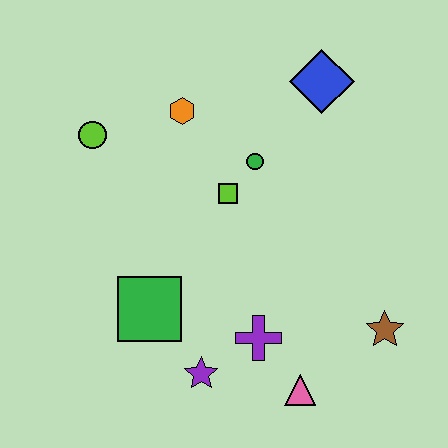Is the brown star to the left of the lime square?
No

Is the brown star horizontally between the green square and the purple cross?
No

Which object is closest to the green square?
The purple star is closest to the green square.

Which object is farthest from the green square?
The blue diamond is farthest from the green square.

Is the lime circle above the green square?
Yes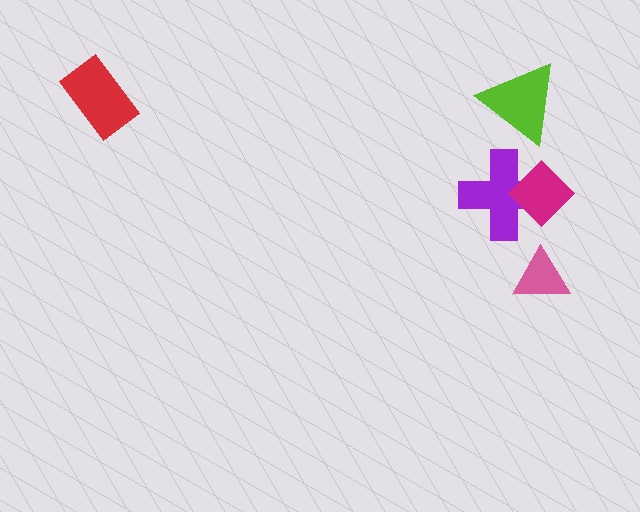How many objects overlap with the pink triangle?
0 objects overlap with the pink triangle.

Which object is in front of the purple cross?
The magenta diamond is in front of the purple cross.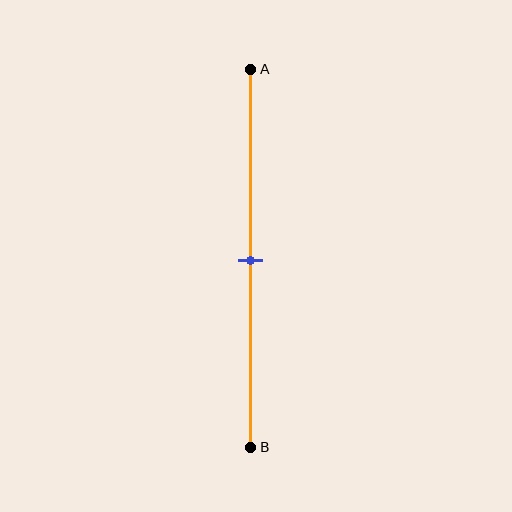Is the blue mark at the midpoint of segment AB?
Yes, the mark is approximately at the midpoint.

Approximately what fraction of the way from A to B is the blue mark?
The blue mark is approximately 50% of the way from A to B.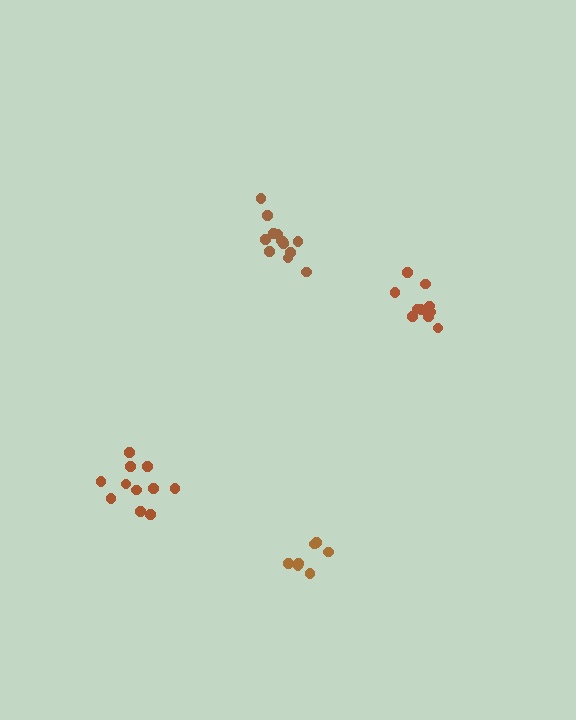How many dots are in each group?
Group 1: 13 dots, Group 2: 10 dots, Group 3: 7 dots, Group 4: 11 dots (41 total).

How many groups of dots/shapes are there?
There are 4 groups.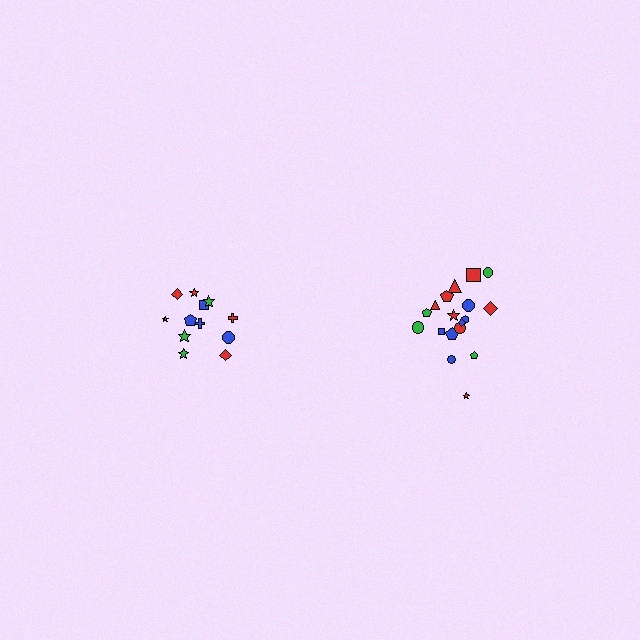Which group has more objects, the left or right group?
The right group.